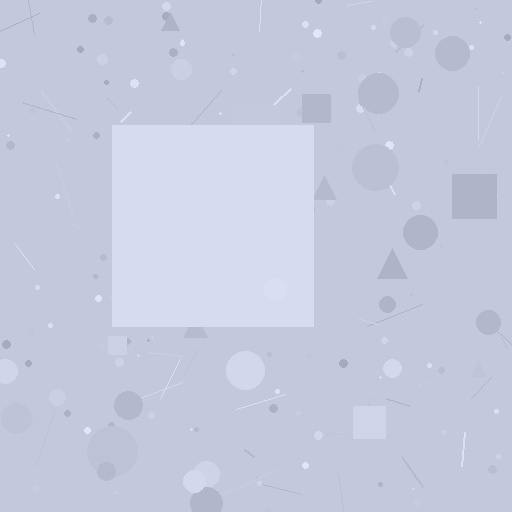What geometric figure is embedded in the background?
A square is embedded in the background.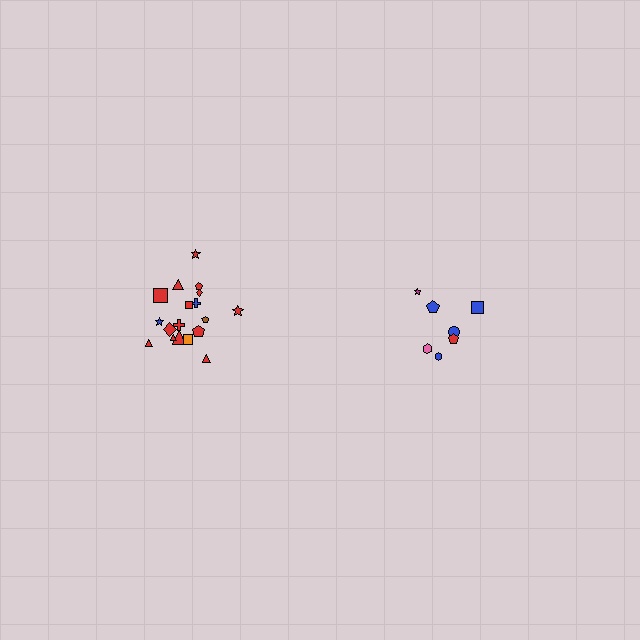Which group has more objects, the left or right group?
The left group.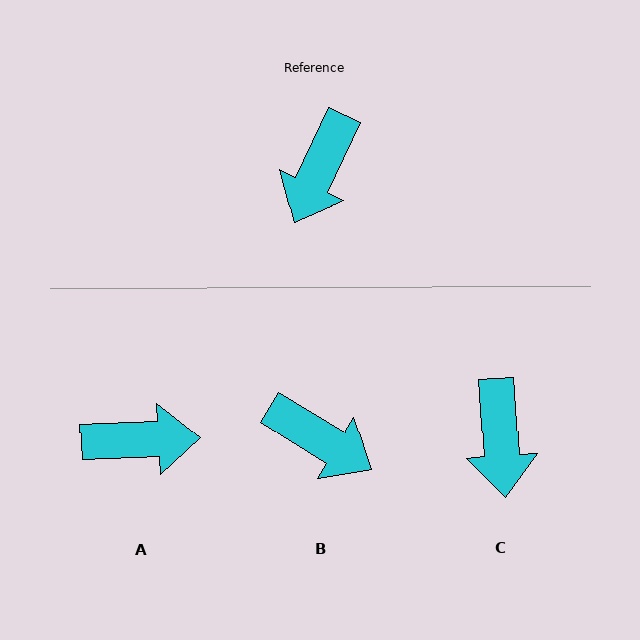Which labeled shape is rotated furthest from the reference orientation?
A, about 117 degrees away.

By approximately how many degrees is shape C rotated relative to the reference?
Approximately 29 degrees counter-clockwise.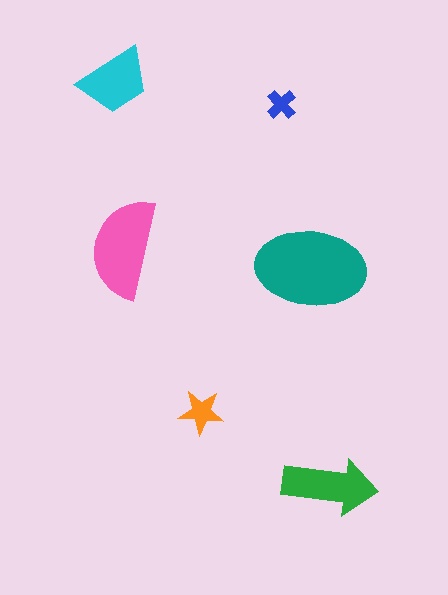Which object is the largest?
The teal ellipse.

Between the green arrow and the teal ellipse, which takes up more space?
The teal ellipse.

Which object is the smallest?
The blue cross.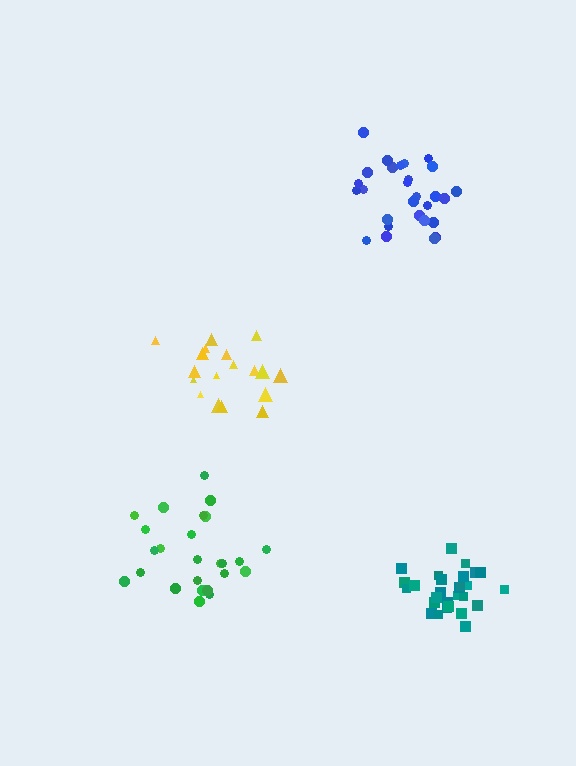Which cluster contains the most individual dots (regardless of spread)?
Teal (29).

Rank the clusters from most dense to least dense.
teal, blue, yellow, green.